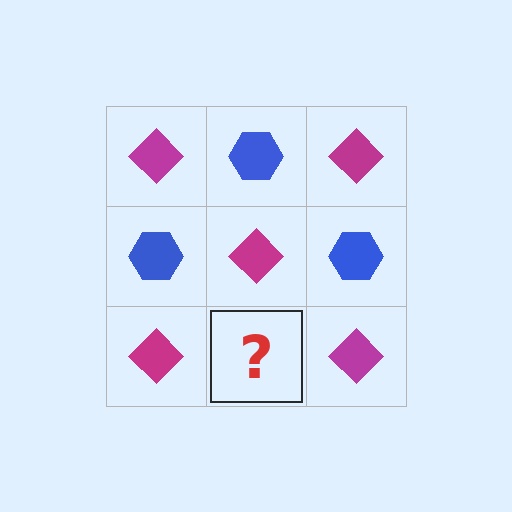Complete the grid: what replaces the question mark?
The question mark should be replaced with a blue hexagon.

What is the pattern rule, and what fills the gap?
The rule is that it alternates magenta diamond and blue hexagon in a checkerboard pattern. The gap should be filled with a blue hexagon.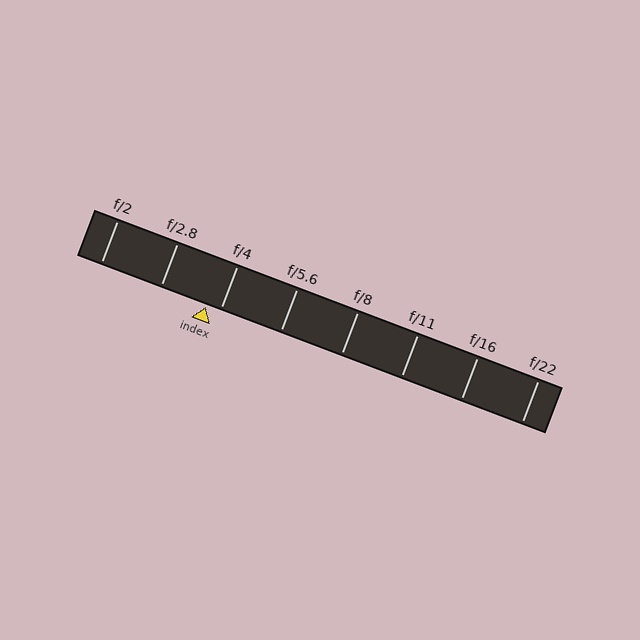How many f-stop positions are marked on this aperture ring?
There are 8 f-stop positions marked.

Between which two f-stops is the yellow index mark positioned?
The index mark is between f/2.8 and f/4.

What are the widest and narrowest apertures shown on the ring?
The widest aperture shown is f/2 and the narrowest is f/22.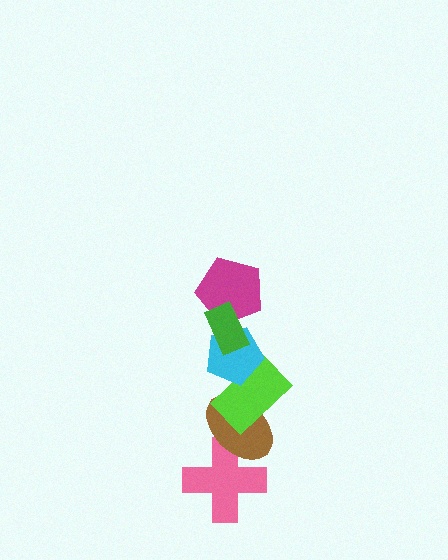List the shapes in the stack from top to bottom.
From top to bottom: the green rectangle, the magenta pentagon, the cyan pentagon, the lime rectangle, the brown ellipse, the pink cross.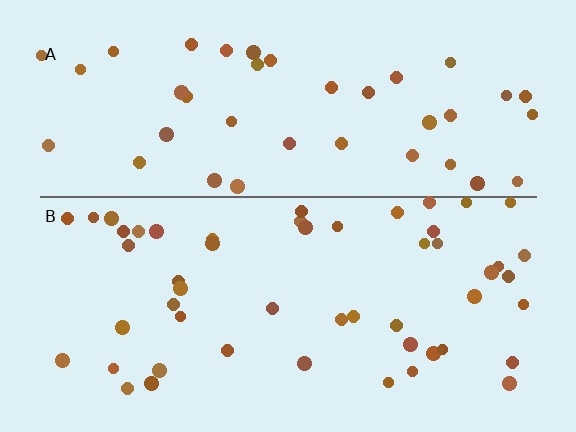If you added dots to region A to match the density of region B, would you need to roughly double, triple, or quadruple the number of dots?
Approximately double.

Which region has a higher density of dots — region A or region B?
B (the bottom).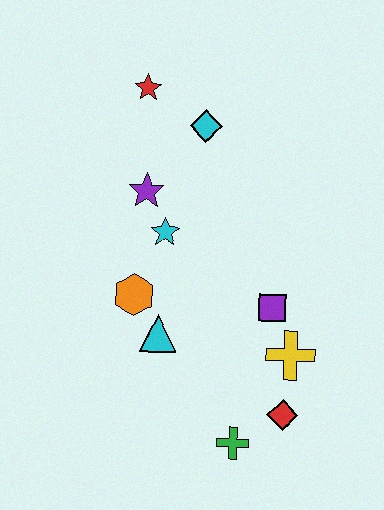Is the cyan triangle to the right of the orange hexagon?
Yes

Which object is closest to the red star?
The cyan diamond is closest to the red star.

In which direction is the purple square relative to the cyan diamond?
The purple square is below the cyan diamond.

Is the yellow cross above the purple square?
No